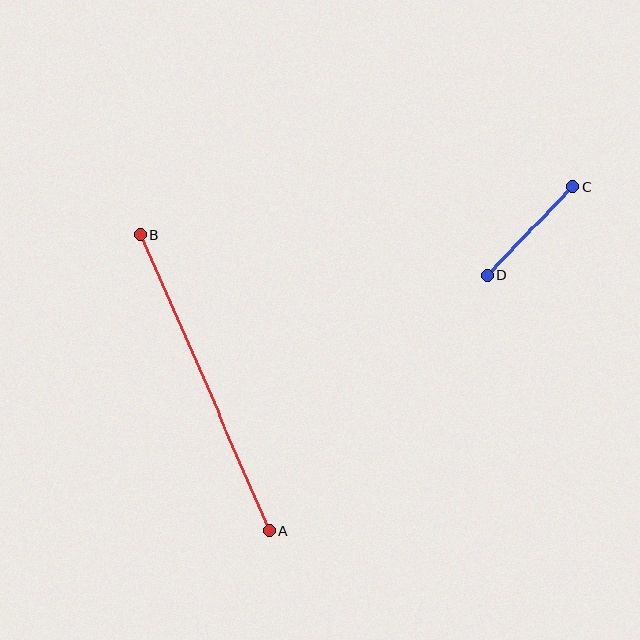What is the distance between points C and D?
The distance is approximately 122 pixels.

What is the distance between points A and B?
The distance is approximately 323 pixels.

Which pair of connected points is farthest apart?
Points A and B are farthest apart.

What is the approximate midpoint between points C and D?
The midpoint is at approximately (530, 231) pixels.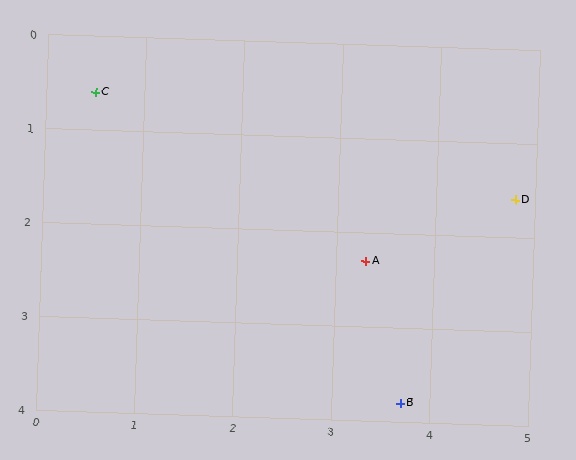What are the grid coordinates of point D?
Point D is at approximately (4.8, 1.6).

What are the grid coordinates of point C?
Point C is at approximately (0.5, 0.6).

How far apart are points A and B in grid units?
Points A and B are about 1.6 grid units apart.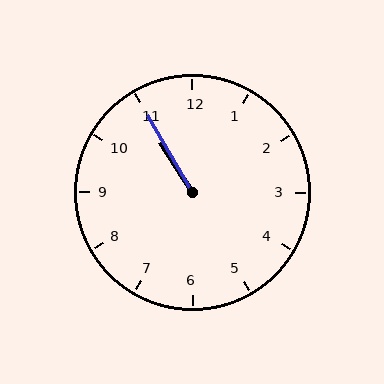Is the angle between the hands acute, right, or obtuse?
It is acute.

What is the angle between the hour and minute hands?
Approximately 2 degrees.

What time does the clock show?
10:55.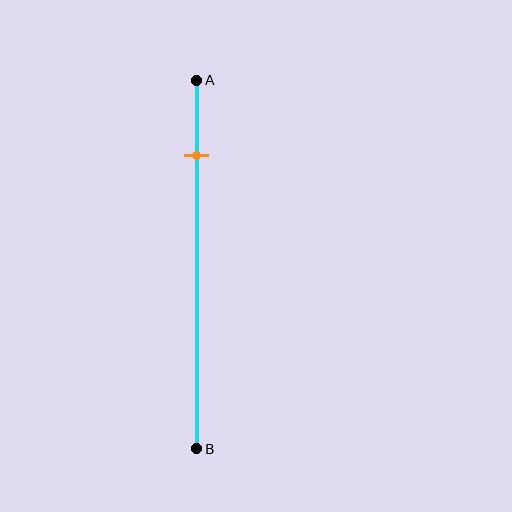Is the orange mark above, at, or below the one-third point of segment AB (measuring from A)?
The orange mark is above the one-third point of segment AB.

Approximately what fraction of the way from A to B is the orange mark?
The orange mark is approximately 20% of the way from A to B.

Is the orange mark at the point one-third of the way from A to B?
No, the mark is at about 20% from A, not at the 33% one-third point.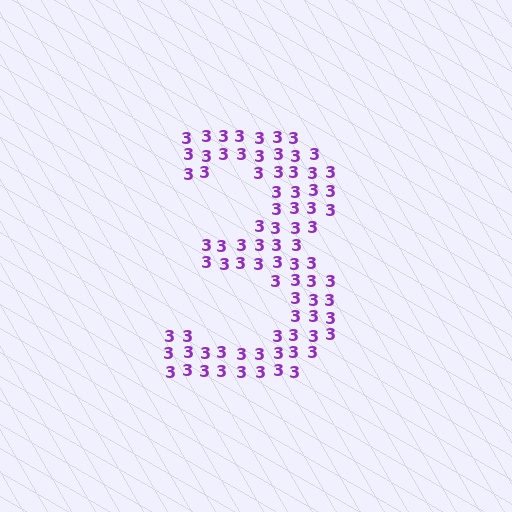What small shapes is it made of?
It is made of small digit 3's.